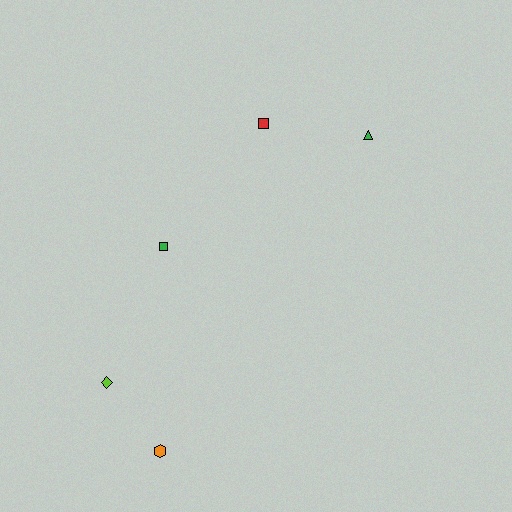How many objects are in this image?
There are 5 objects.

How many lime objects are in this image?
There is 1 lime object.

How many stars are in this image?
There are no stars.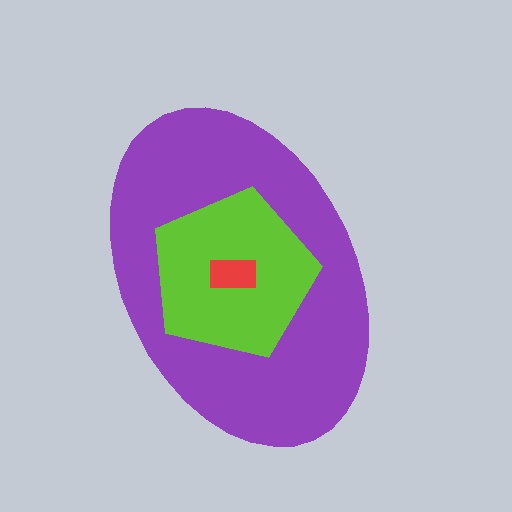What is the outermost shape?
The purple ellipse.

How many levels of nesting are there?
3.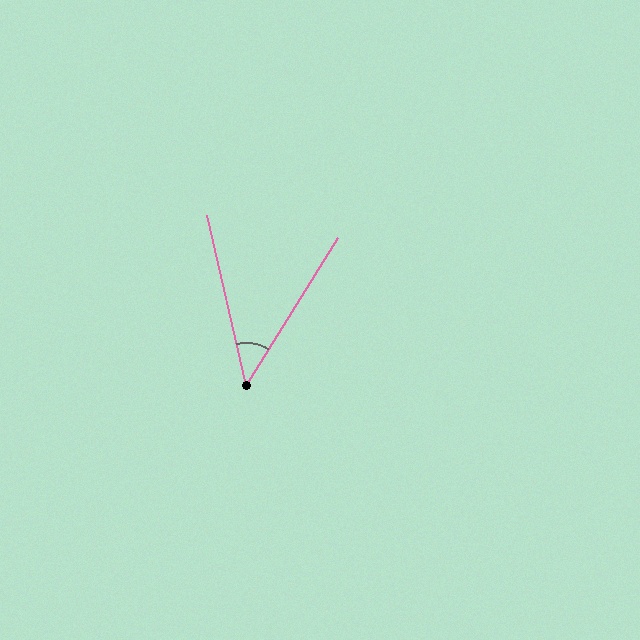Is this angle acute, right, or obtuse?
It is acute.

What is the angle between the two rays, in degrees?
Approximately 44 degrees.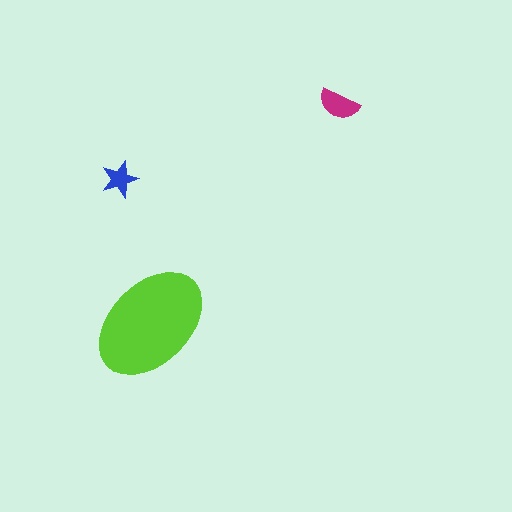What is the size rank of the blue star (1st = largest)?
3rd.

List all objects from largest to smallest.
The lime ellipse, the magenta semicircle, the blue star.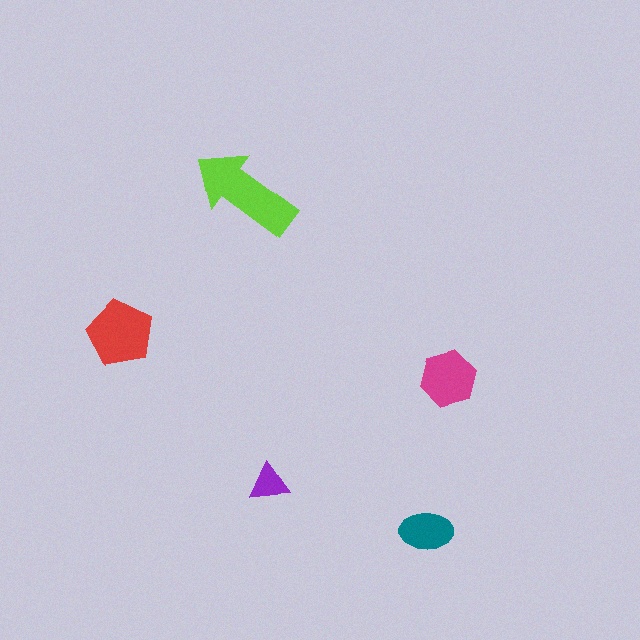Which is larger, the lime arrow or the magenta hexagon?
The lime arrow.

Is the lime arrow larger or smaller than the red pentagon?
Larger.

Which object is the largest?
The lime arrow.